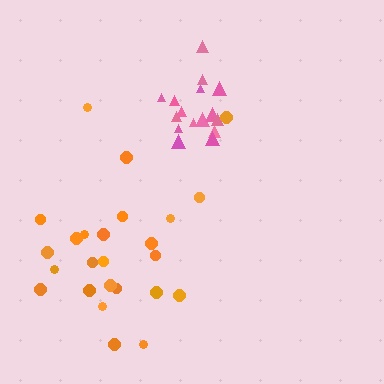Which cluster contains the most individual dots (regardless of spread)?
Orange (25).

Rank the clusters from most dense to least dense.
pink, orange.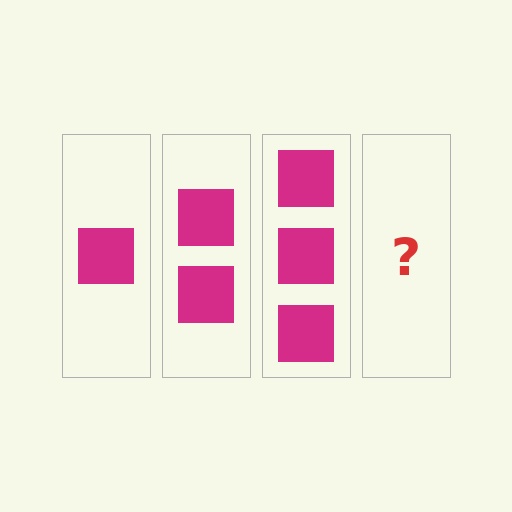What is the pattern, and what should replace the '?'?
The pattern is that each step adds one more square. The '?' should be 4 squares.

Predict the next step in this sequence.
The next step is 4 squares.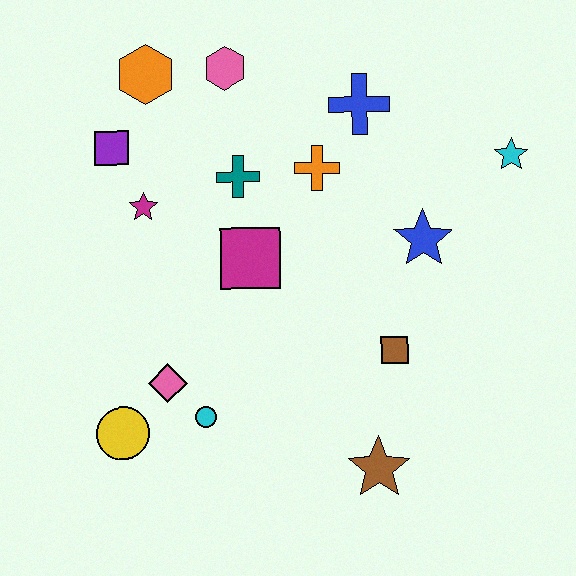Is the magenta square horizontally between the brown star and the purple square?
Yes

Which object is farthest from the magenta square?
The cyan star is farthest from the magenta square.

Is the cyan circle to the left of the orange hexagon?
No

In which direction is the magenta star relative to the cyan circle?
The magenta star is above the cyan circle.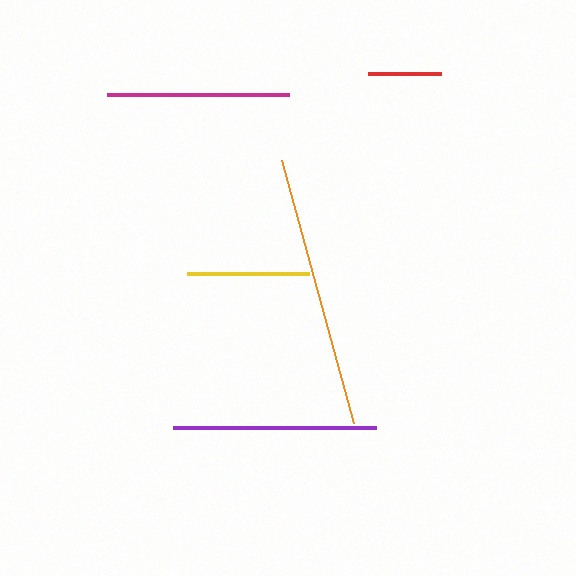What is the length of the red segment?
The red segment is approximately 73 pixels long.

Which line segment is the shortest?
The red line is the shortest at approximately 73 pixels.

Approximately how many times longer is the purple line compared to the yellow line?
The purple line is approximately 1.7 times the length of the yellow line.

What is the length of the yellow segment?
The yellow segment is approximately 121 pixels long.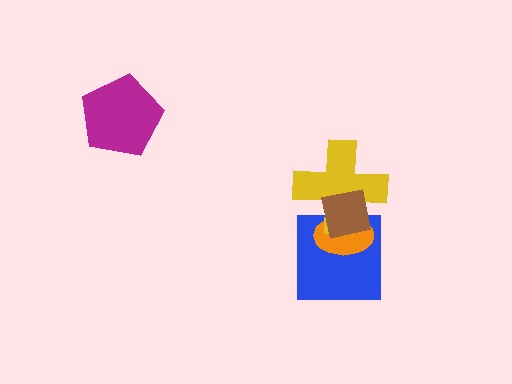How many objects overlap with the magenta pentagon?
0 objects overlap with the magenta pentagon.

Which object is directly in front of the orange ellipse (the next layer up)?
The yellow cross is directly in front of the orange ellipse.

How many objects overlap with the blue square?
3 objects overlap with the blue square.